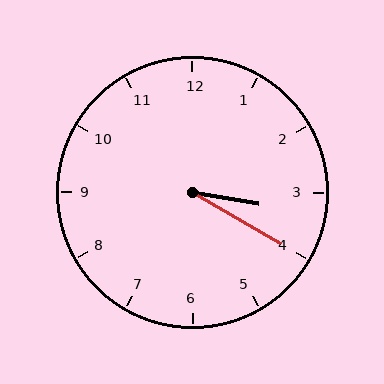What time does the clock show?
3:20.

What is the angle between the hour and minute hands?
Approximately 20 degrees.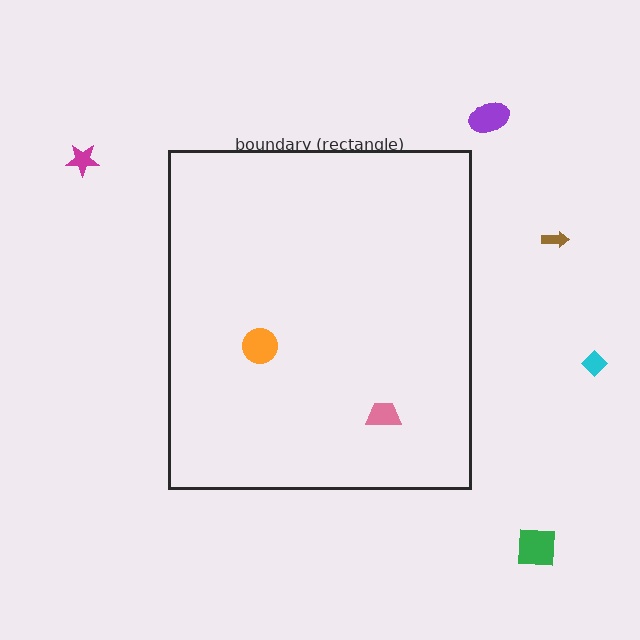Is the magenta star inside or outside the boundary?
Outside.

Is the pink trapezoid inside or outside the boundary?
Inside.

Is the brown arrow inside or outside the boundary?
Outside.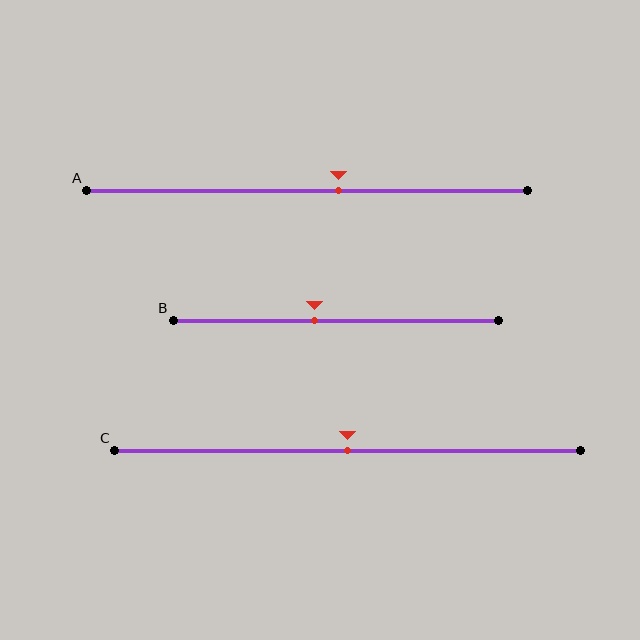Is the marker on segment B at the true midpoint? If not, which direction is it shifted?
No, the marker on segment B is shifted to the left by about 7% of the segment length.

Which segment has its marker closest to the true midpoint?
Segment C has its marker closest to the true midpoint.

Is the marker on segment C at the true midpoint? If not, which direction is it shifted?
Yes, the marker on segment C is at the true midpoint.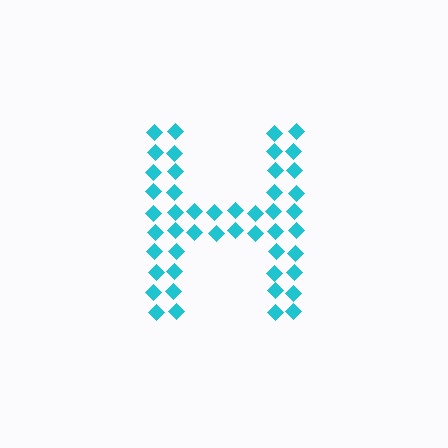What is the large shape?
The large shape is the letter H.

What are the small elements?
The small elements are diamonds.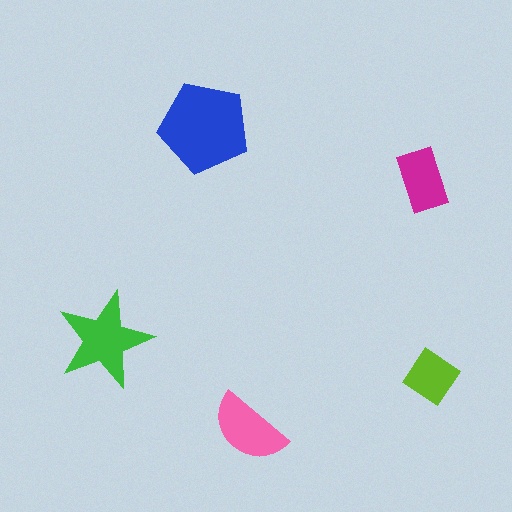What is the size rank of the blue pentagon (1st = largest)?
1st.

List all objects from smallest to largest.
The lime diamond, the magenta rectangle, the pink semicircle, the green star, the blue pentagon.